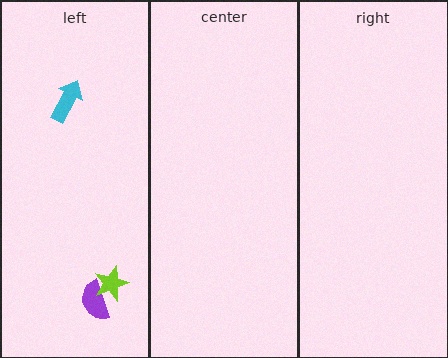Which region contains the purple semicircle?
The left region.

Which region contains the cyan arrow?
The left region.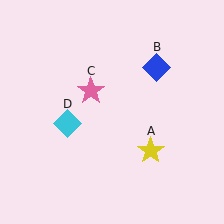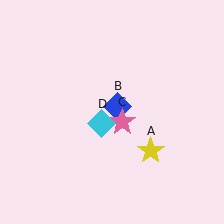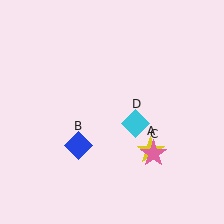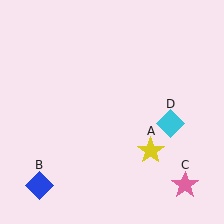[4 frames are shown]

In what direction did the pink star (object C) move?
The pink star (object C) moved down and to the right.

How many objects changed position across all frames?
3 objects changed position: blue diamond (object B), pink star (object C), cyan diamond (object D).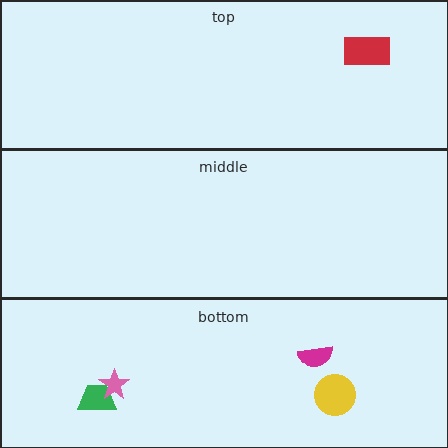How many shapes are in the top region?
1.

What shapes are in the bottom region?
The green trapezoid, the pink star, the magenta semicircle, the yellow circle.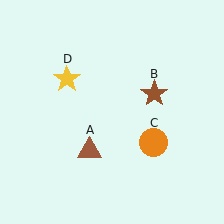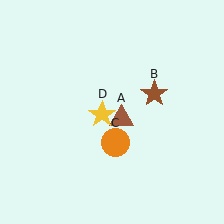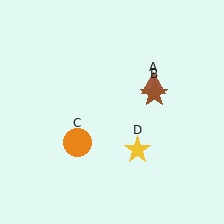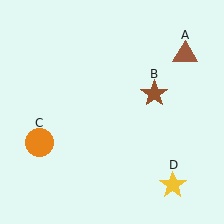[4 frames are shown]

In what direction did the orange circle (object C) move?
The orange circle (object C) moved left.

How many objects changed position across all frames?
3 objects changed position: brown triangle (object A), orange circle (object C), yellow star (object D).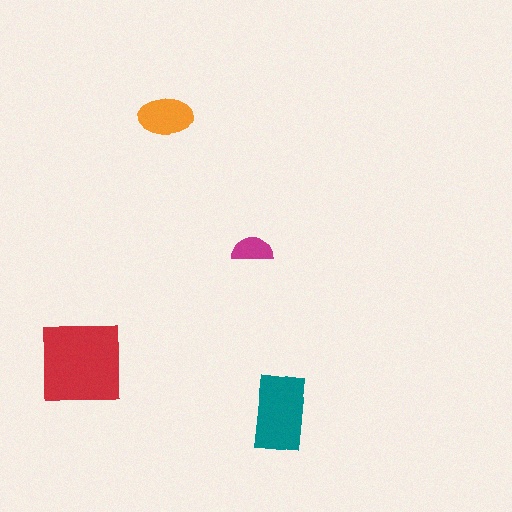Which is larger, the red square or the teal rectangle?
The red square.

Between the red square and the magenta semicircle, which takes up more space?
The red square.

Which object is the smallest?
The magenta semicircle.